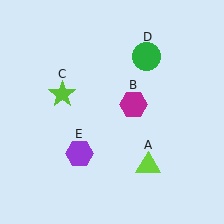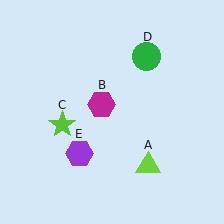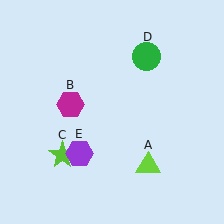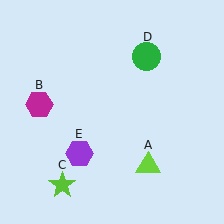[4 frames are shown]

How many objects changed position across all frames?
2 objects changed position: magenta hexagon (object B), lime star (object C).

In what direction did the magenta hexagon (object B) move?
The magenta hexagon (object B) moved left.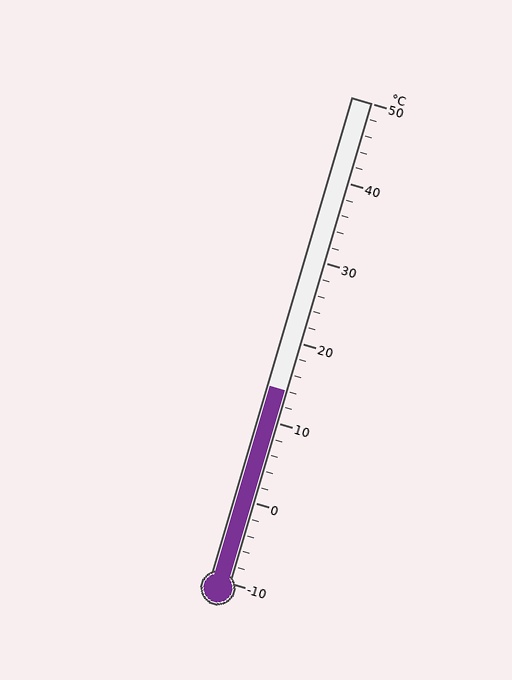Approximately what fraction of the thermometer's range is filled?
The thermometer is filled to approximately 40% of its range.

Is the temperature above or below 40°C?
The temperature is below 40°C.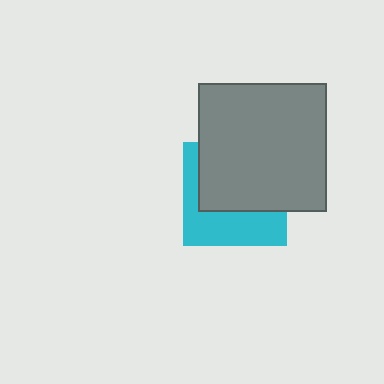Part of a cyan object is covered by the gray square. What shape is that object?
It is a square.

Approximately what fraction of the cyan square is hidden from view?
Roughly 58% of the cyan square is hidden behind the gray square.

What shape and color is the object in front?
The object in front is a gray square.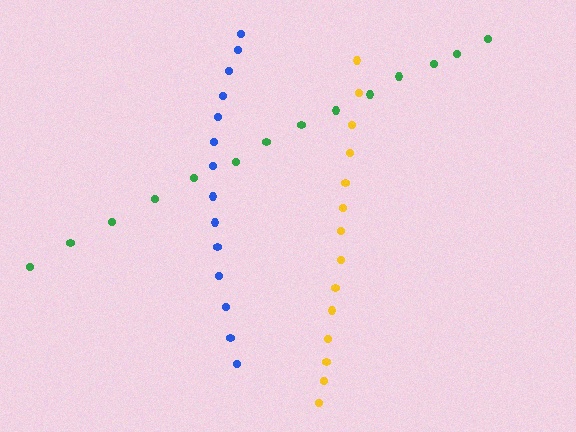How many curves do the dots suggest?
There are 3 distinct paths.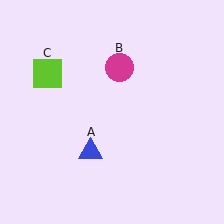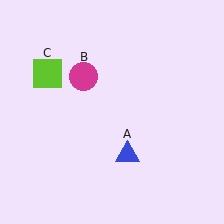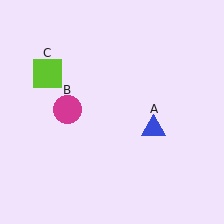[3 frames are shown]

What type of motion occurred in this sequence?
The blue triangle (object A), magenta circle (object B) rotated counterclockwise around the center of the scene.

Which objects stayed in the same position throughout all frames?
Lime square (object C) remained stationary.